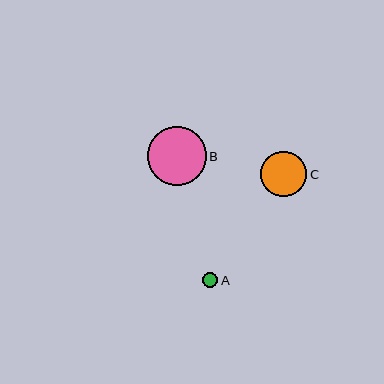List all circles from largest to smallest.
From largest to smallest: B, C, A.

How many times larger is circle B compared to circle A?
Circle B is approximately 3.8 times the size of circle A.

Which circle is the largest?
Circle B is the largest with a size of approximately 58 pixels.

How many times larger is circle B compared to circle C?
Circle B is approximately 1.3 times the size of circle C.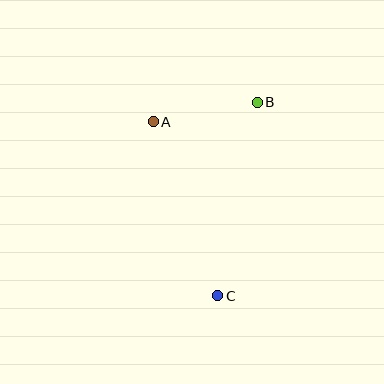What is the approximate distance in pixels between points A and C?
The distance between A and C is approximately 186 pixels.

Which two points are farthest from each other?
Points B and C are farthest from each other.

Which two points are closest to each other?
Points A and B are closest to each other.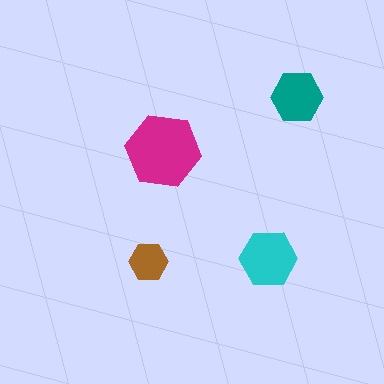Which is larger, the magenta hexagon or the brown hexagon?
The magenta one.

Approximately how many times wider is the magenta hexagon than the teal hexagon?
About 1.5 times wider.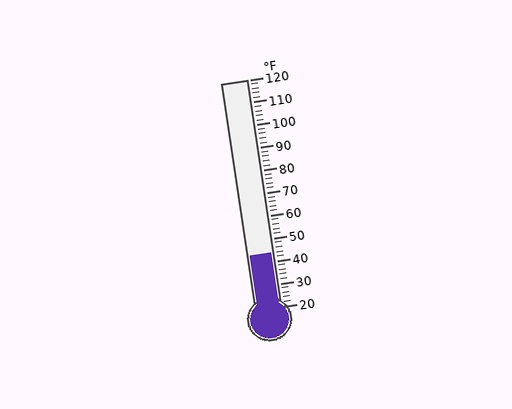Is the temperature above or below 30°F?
The temperature is above 30°F.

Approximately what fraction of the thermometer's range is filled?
The thermometer is filled to approximately 25% of its range.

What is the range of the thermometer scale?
The thermometer scale ranges from 20°F to 120°F.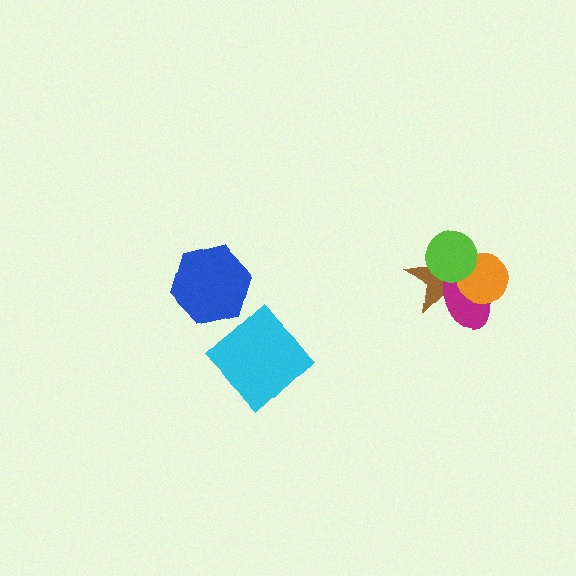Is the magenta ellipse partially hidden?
Yes, it is partially covered by another shape.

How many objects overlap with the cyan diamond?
0 objects overlap with the cyan diamond.